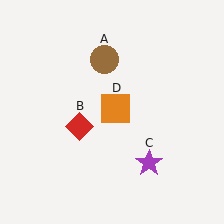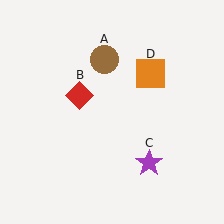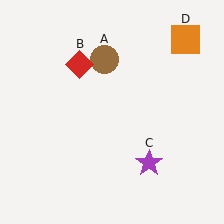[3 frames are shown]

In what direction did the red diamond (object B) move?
The red diamond (object B) moved up.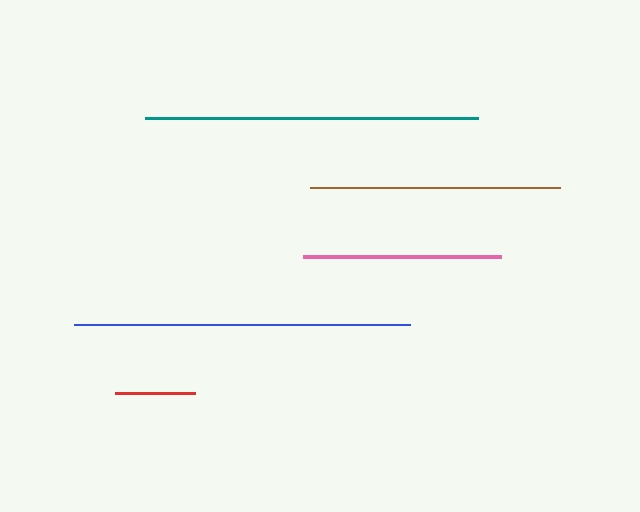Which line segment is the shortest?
The red line is the shortest at approximately 81 pixels.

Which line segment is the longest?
The blue line is the longest at approximately 336 pixels.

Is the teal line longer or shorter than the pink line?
The teal line is longer than the pink line.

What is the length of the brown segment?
The brown segment is approximately 250 pixels long.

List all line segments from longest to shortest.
From longest to shortest: blue, teal, brown, pink, red.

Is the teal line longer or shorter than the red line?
The teal line is longer than the red line.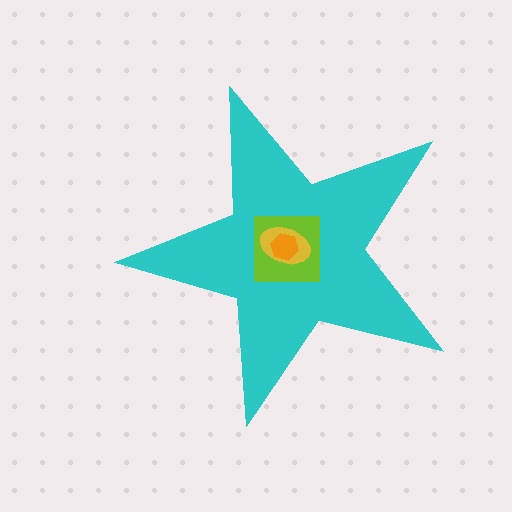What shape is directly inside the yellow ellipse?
The orange hexagon.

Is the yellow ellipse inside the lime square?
Yes.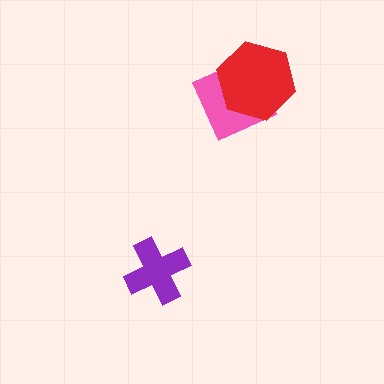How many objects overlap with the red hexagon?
1 object overlaps with the red hexagon.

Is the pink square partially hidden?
Yes, it is partially covered by another shape.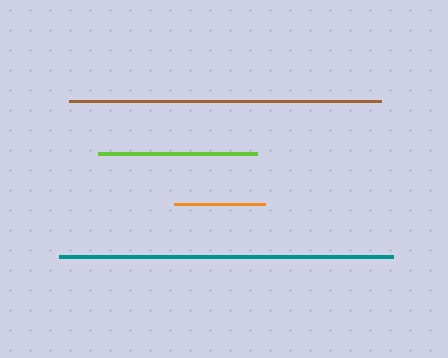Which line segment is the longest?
The teal line is the longest at approximately 334 pixels.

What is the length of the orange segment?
The orange segment is approximately 91 pixels long.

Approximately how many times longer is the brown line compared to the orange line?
The brown line is approximately 3.5 times the length of the orange line.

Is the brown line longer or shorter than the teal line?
The teal line is longer than the brown line.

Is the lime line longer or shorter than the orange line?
The lime line is longer than the orange line.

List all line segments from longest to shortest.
From longest to shortest: teal, brown, lime, orange.